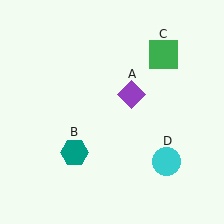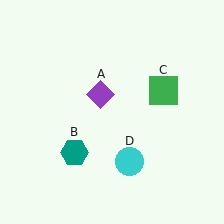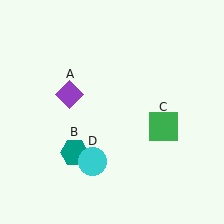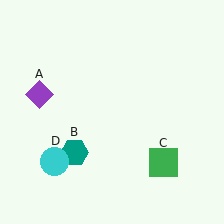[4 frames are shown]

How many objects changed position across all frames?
3 objects changed position: purple diamond (object A), green square (object C), cyan circle (object D).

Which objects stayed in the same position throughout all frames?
Teal hexagon (object B) remained stationary.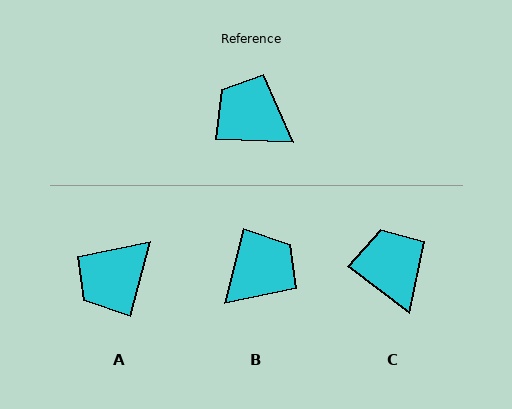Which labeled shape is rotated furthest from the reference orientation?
B, about 102 degrees away.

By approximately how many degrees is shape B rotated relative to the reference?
Approximately 102 degrees clockwise.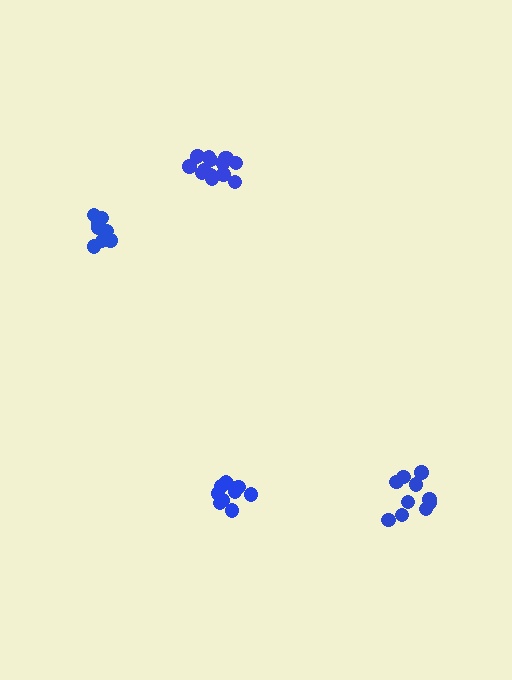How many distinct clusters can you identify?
There are 4 distinct clusters.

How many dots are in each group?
Group 1: 15 dots, Group 2: 10 dots, Group 3: 10 dots, Group 4: 9 dots (44 total).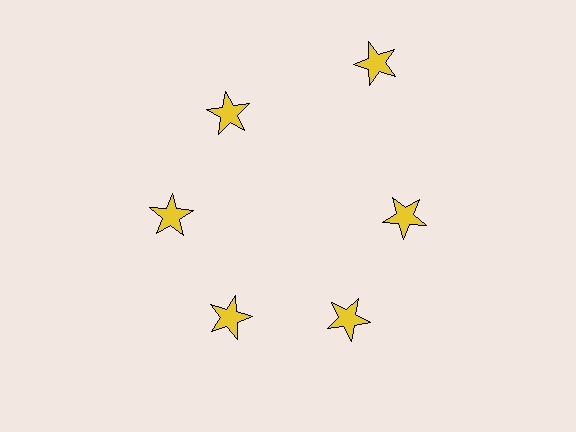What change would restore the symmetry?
The symmetry would be restored by moving it inward, back onto the ring so that all 6 stars sit at equal angles and equal distance from the center.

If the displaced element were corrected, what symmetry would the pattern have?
It would have 6-fold rotational symmetry — the pattern would map onto itself every 60 degrees.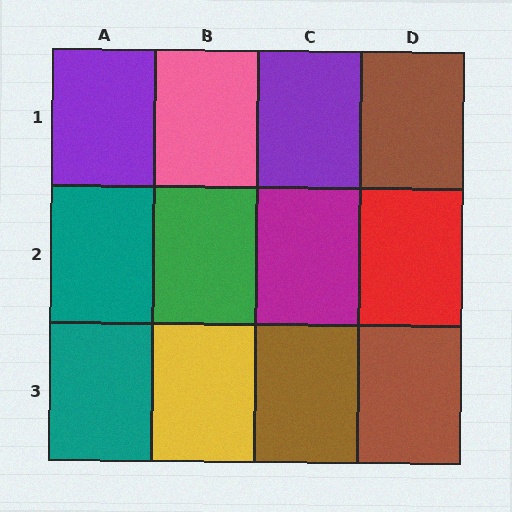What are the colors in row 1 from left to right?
Purple, pink, purple, brown.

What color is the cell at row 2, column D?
Red.